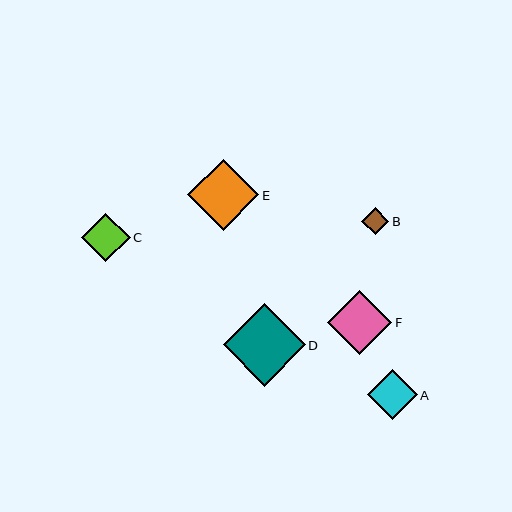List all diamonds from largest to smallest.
From largest to smallest: D, E, F, A, C, B.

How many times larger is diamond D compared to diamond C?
Diamond D is approximately 1.7 times the size of diamond C.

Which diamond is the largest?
Diamond D is the largest with a size of approximately 82 pixels.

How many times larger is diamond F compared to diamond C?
Diamond F is approximately 1.3 times the size of diamond C.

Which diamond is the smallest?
Diamond B is the smallest with a size of approximately 27 pixels.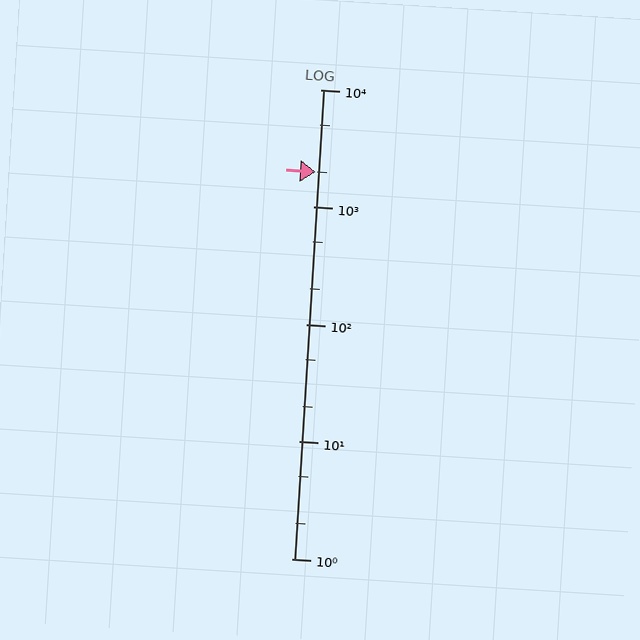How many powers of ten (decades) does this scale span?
The scale spans 4 decades, from 1 to 10000.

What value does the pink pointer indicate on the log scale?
The pointer indicates approximately 2000.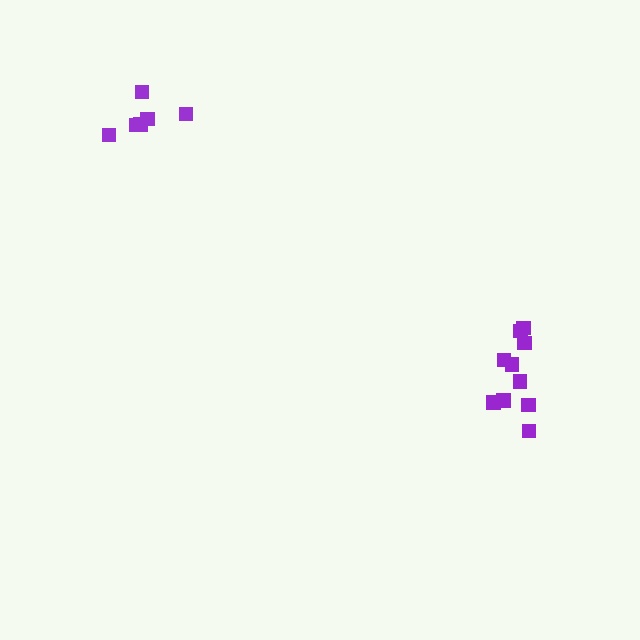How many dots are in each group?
Group 1: 6 dots, Group 2: 10 dots (16 total).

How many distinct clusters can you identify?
There are 2 distinct clusters.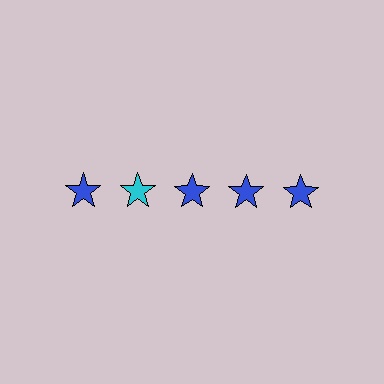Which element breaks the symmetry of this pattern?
The cyan star in the top row, second from left column breaks the symmetry. All other shapes are blue stars.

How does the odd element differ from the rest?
It has a different color: cyan instead of blue.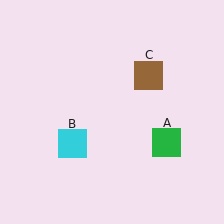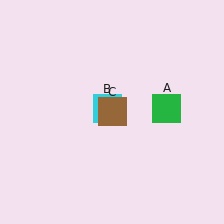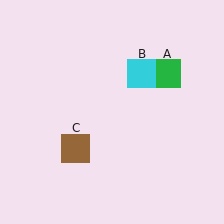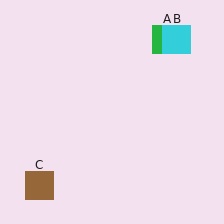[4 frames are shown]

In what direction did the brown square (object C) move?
The brown square (object C) moved down and to the left.